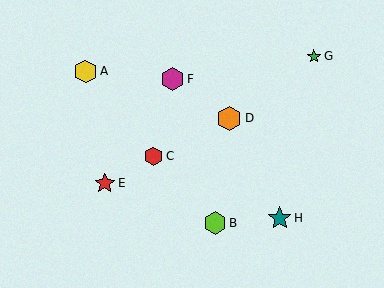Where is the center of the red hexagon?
The center of the red hexagon is at (154, 156).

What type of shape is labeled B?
Shape B is a lime hexagon.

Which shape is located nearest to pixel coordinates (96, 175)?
The red star (labeled E) at (105, 183) is nearest to that location.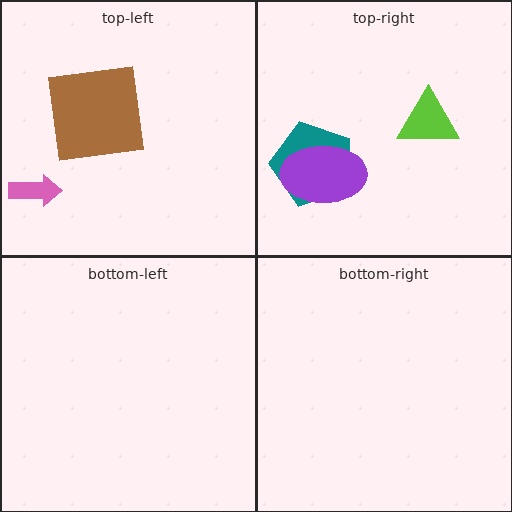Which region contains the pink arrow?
The top-left region.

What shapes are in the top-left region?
The brown square, the pink arrow.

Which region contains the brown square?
The top-left region.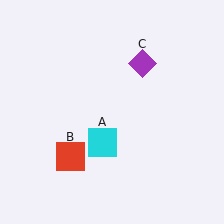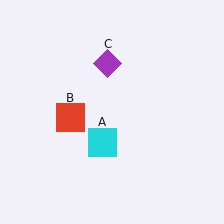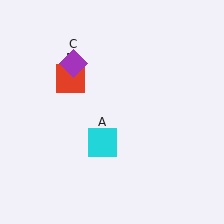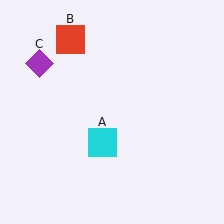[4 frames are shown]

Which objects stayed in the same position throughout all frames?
Cyan square (object A) remained stationary.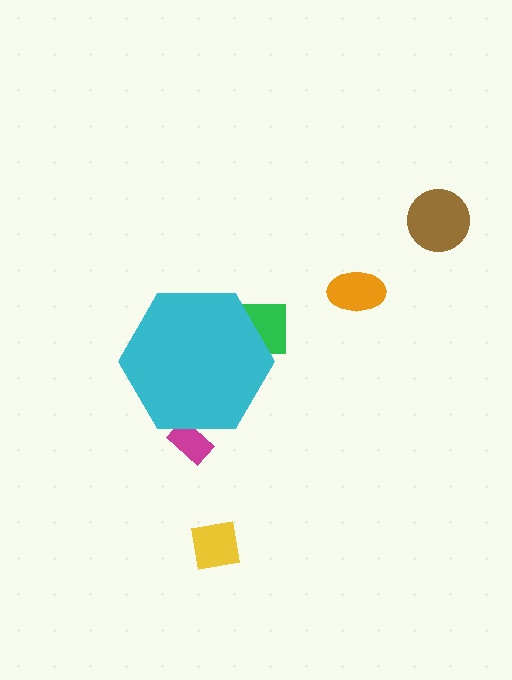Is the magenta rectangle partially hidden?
Yes, the magenta rectangle is partially hidden behind the cyan hexagon.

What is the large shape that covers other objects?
A cyan hexagon.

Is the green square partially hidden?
Yes, the green square is partially hidden behind the cyan hexagon.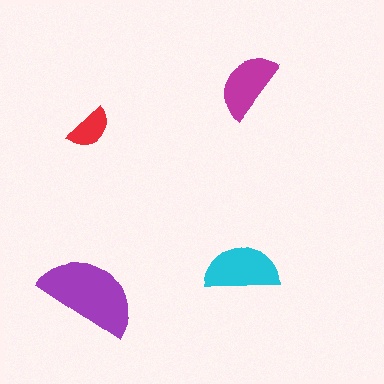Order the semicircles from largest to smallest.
the purple one, the cyan one, the magenta one, the red one.